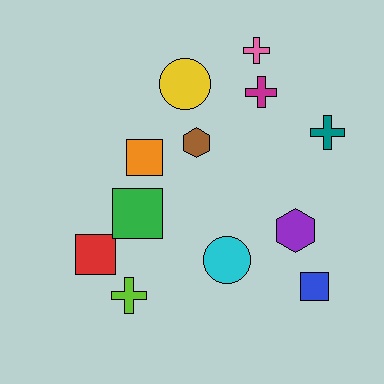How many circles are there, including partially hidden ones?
There are 2 circles.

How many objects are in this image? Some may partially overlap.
There are 12 objects.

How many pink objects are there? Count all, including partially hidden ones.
There is 1 pink object.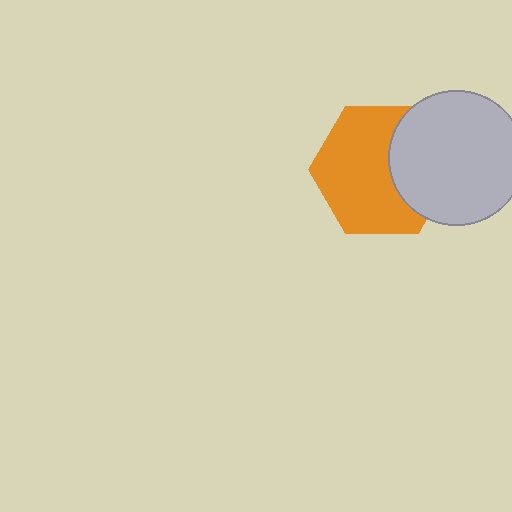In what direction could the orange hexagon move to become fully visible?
The orange hexagon could move left. That would shift it out from behind the light gray circle entirely.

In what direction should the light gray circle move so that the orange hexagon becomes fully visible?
The light gray circle should move right. That is the shortest direction to clear the overlap and leave the orange hexagon fully visible.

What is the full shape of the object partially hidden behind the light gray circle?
The partially hidden object is an orange hexagon.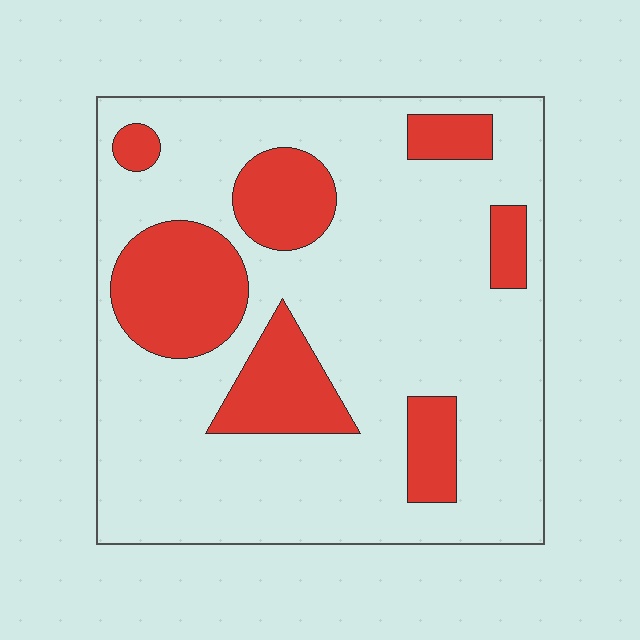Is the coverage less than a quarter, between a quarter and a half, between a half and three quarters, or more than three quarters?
Less than a quarter.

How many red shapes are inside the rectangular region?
7.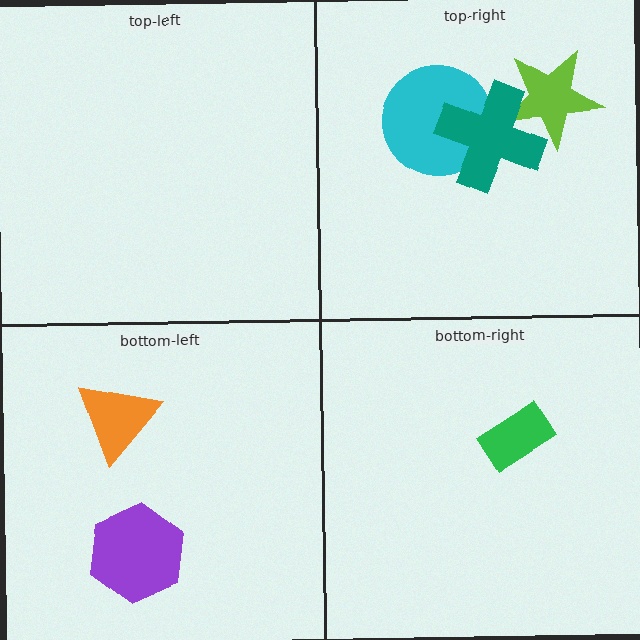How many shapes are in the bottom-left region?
2.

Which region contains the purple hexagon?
The bottom-left region.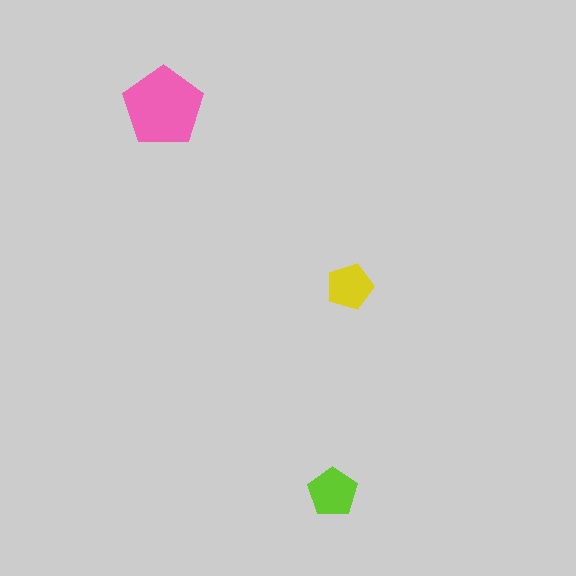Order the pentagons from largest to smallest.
the pink one, the lime one, the yellow one.